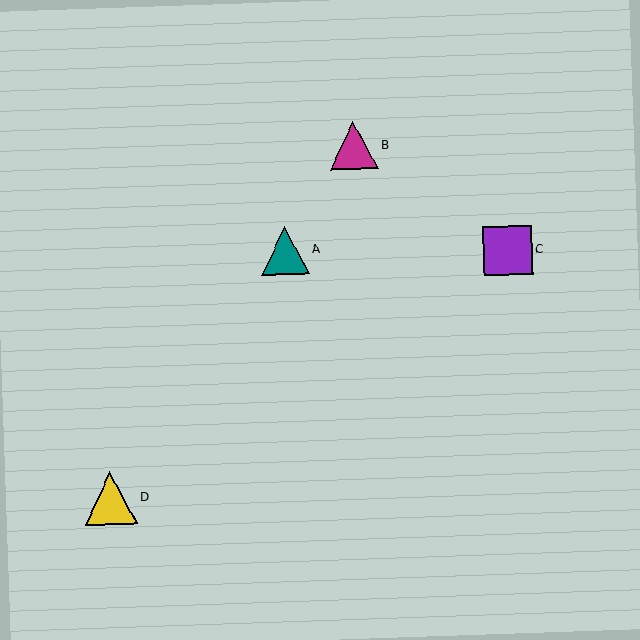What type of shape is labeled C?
Shape C is a purple square.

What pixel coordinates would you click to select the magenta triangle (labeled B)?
Click at (354, 145) to select the magenta triangle B.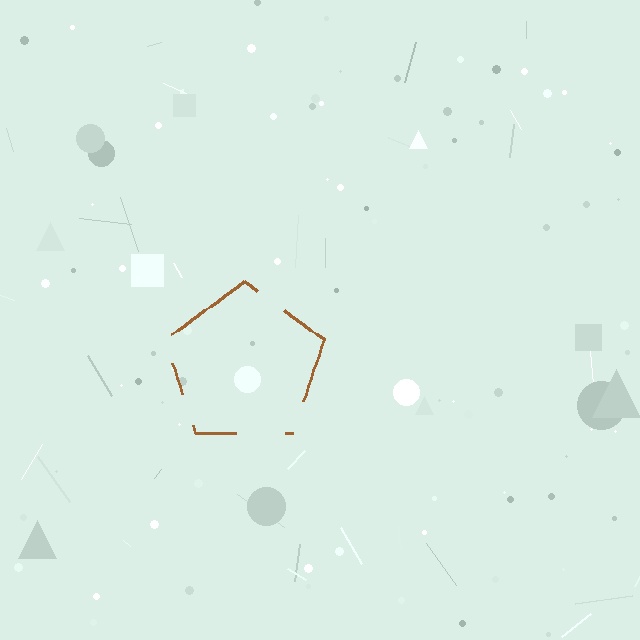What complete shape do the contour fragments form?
The contour fragments form a pentagon.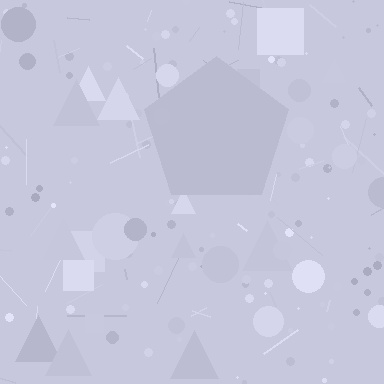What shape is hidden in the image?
A pentagon is hidden in the image.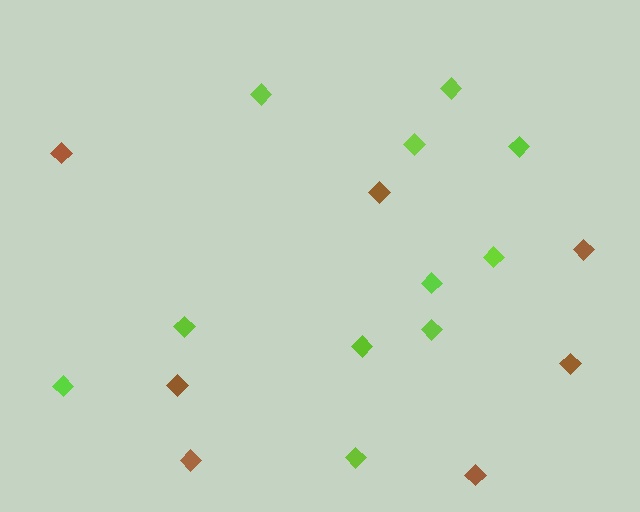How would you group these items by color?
There are 2 groups: one group of lime diamonds (11) and one group of brown diamonds (7).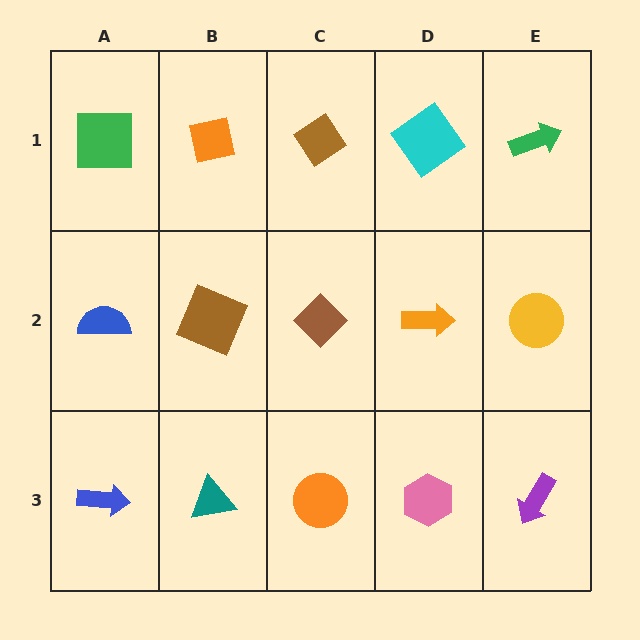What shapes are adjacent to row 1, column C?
A brown diamond (row 2, column C), an orange square (row 1, column B), a cyan diamond (row 1, column D).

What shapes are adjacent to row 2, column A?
A green square (row 1, column A), a blue arrow (row 3, column A), a brown square (row 2, column B).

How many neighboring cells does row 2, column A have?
3.